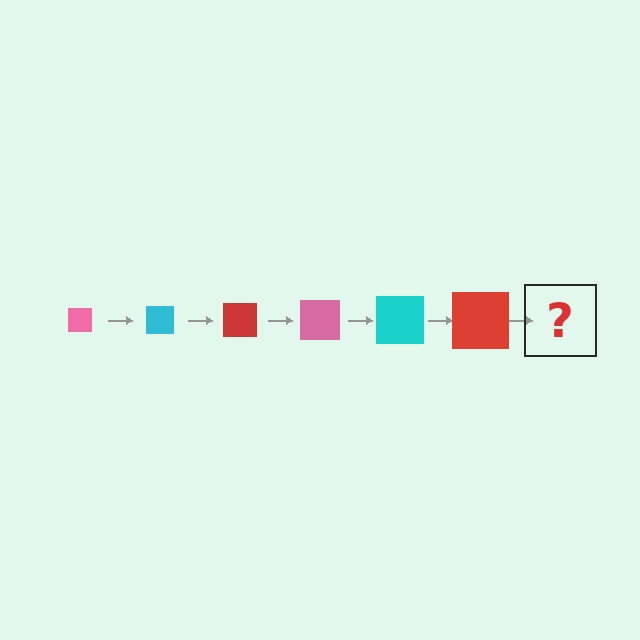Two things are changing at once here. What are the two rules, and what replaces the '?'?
The two rules are that the square grows larger each step and the color cycles through pink, cyan, and red. The '?' should be a pink square, larger than the previous one.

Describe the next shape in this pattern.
It should be a pink square, larger than the previous one.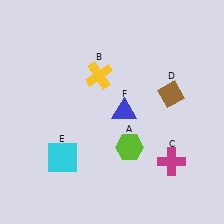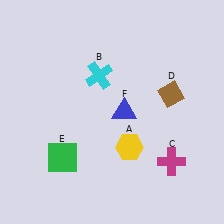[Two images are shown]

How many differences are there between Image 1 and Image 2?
There are 3 differences between the two images.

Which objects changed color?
A changed from lime to yellow. B changed from yellow to cyan. E changed from cyan to green.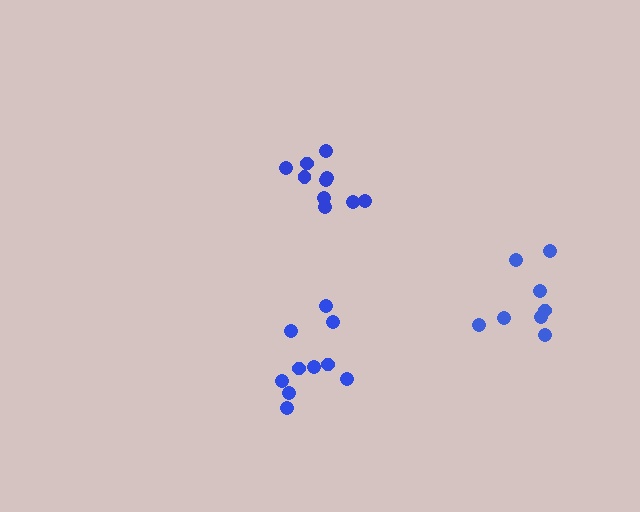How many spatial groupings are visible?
There are 3 spatial groupings.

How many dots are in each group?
Group 1: 8 dots, Group 2: 10 dots, Group 3: 10 dots (28 total).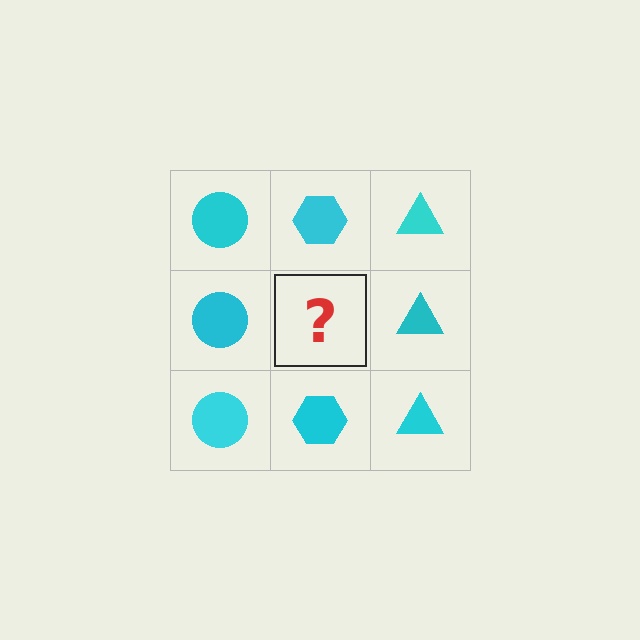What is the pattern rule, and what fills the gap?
The rule is that each column has a consistent shape. The gap should be filled with a cyan hexagon.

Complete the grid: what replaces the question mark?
The question mark should be replaced with a cyan hexagon.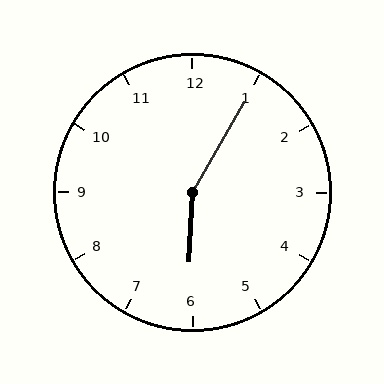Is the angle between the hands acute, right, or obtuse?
It is obtuse.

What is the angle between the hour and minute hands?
Approximately 152 degrees.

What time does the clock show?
6:05.